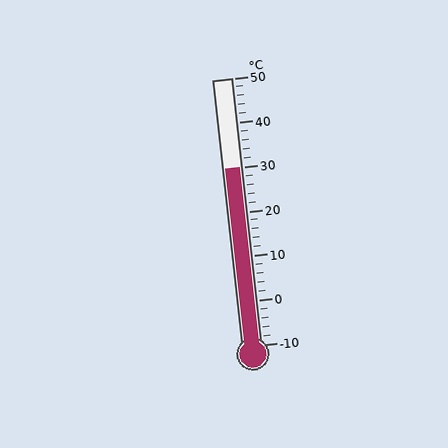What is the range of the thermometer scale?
The thermometer scale ranges from -10°C to 50°C.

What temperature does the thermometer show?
The thermometer shows approximately 30°C.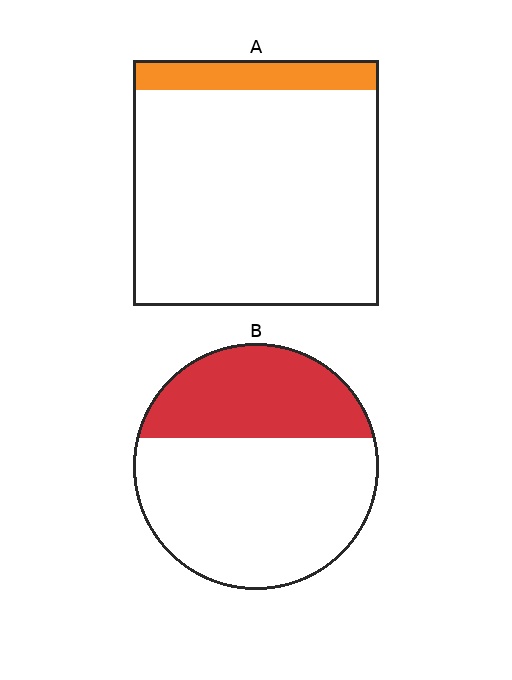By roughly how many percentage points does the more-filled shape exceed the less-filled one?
By roughly 25 percentage points (B over A).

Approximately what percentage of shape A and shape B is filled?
A is approximately 10% and B is approximately 35%.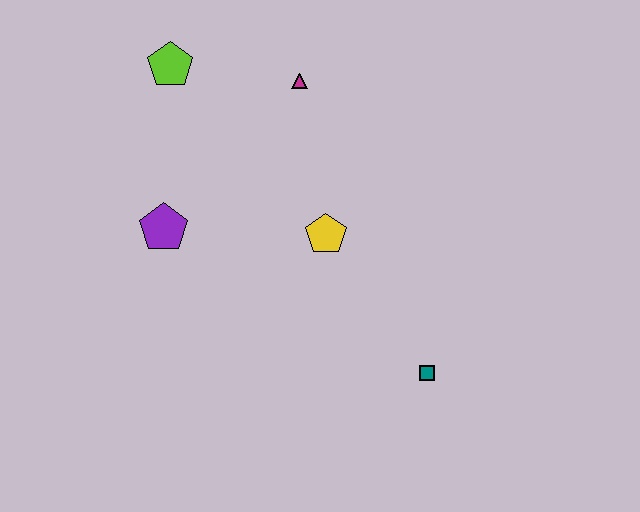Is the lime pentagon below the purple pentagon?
No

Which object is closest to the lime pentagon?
The magenta triangle is closest to the lime pentagon.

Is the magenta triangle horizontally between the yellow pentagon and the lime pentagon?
Yes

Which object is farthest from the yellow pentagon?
The lime pentagon is farthest from the yellow pentagon.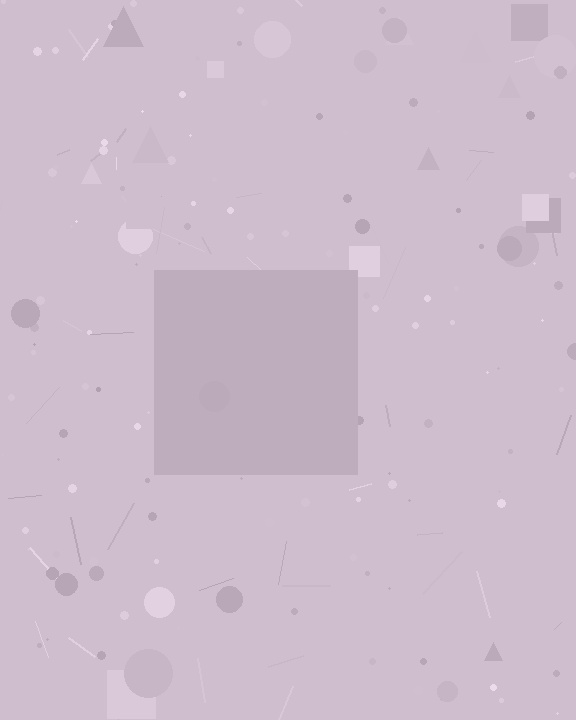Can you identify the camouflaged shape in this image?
The camouflaged shape is a square.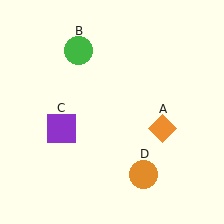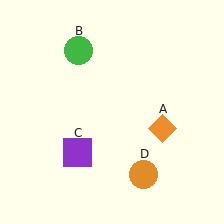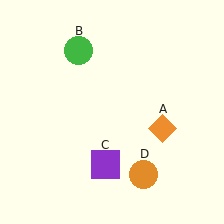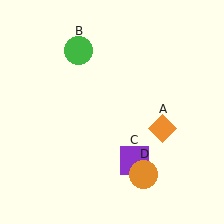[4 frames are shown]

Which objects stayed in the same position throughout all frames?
Orange diamond (object A) and green circle (object B) and orange circle (object D) remained stationary.